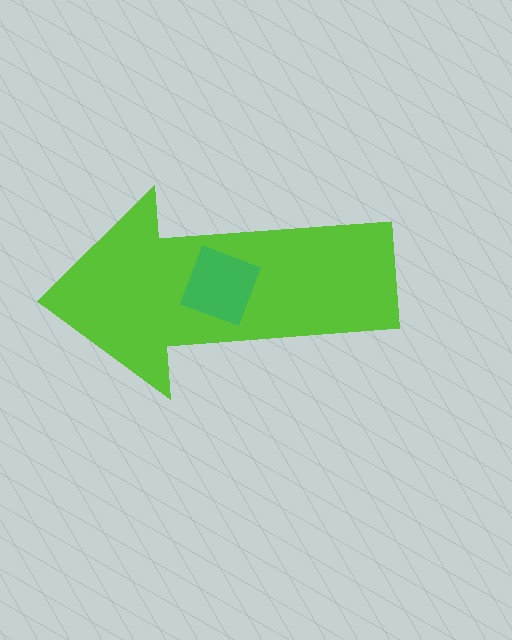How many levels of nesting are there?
2.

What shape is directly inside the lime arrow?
The green square.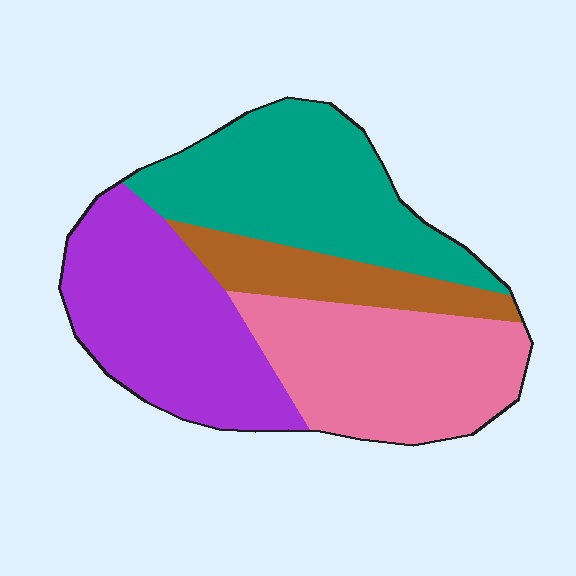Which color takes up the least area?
Brown, at roughly 10%.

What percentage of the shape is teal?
Teal takes up about one third (1/3) of the shape.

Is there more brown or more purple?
Purple.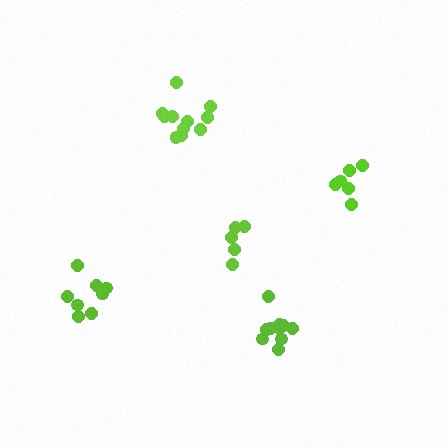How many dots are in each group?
Group 1: 11 dots, Group 2: 5 dots, Group 3: 6 dots, Group 4: 10 dots, Group 5: 8 dots (40 total).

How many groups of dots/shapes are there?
There are 5 groups.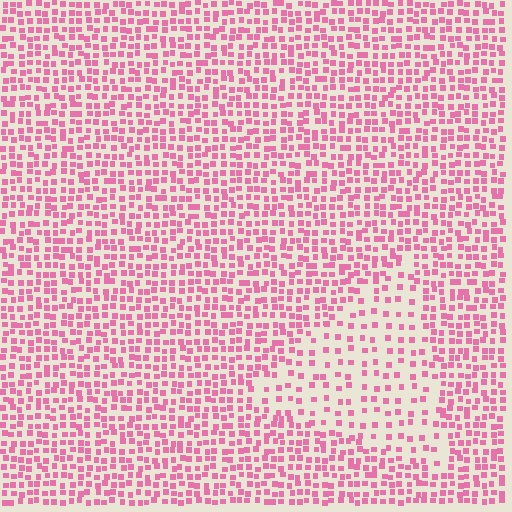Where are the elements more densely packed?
The elements are more densely packed outside the triangle boundary.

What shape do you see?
I see a triangle.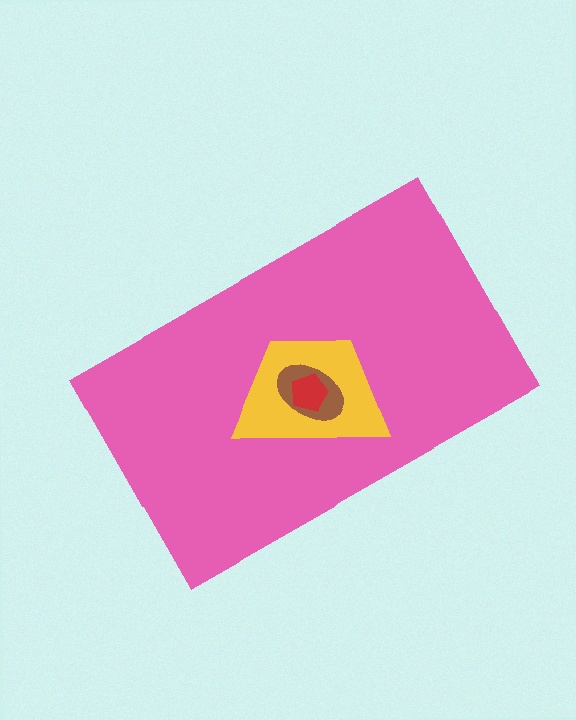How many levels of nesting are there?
4.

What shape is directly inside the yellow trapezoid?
The brown ellipse.